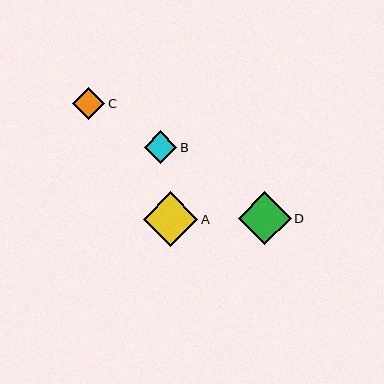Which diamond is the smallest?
Diamond C is the smallest with a size of approximately 32 pixels.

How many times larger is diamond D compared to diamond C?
Diamond D is approximately 1.7 times the size of diamond C.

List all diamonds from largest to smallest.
From largest to smallest: A, D, B, C.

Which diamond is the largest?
Diamond A is the largest with a size of approximately 55 pixels.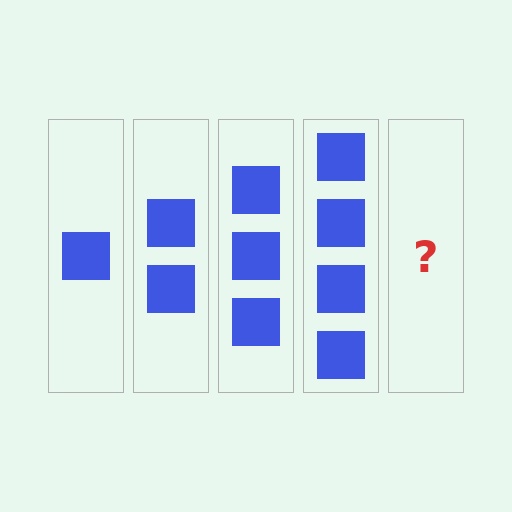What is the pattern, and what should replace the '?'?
The pattern is that each step adds one more square. The '?' should be 5 squares.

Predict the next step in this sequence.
The next step is 5 squares.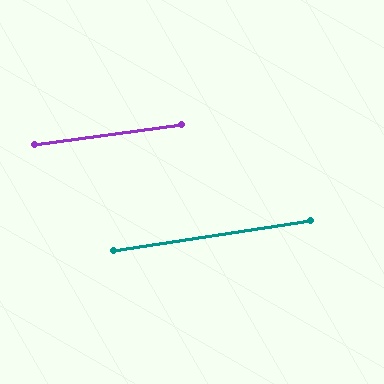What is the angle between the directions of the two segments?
Approximately 1 degree.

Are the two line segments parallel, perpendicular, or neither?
Parallel — their directions differ by only 1.0°.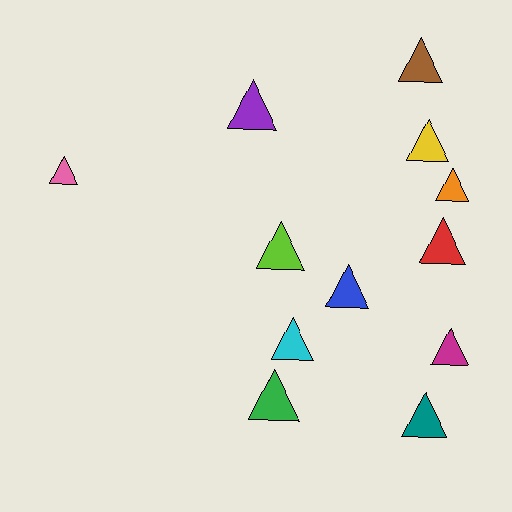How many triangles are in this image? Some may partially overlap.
There are 12 triangles.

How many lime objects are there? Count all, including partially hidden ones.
There is 1 lime object.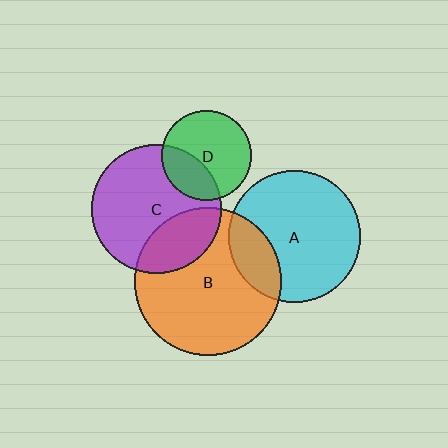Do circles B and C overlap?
Yes.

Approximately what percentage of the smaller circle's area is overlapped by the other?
Approximately 30%.